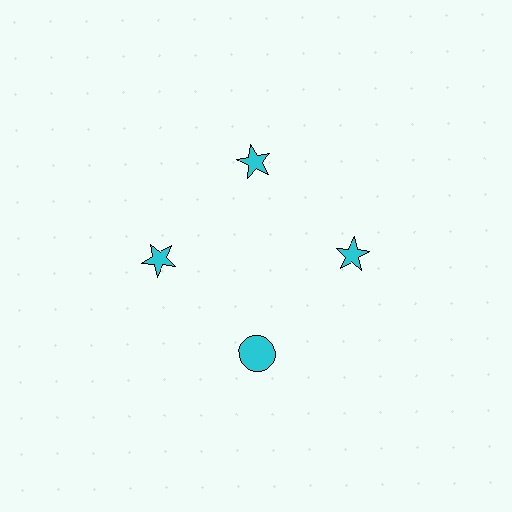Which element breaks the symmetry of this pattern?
The cyan circle at roughly the 6 o'clock position breaks the symmetry. All other shapes are cyan stars.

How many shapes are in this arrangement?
There are 4 shapes arranged in a ring pattern.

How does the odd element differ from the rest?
It has a different shape: circle instead of star.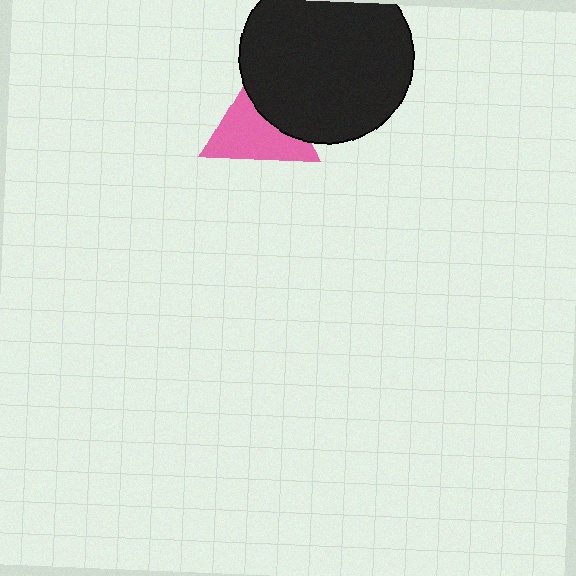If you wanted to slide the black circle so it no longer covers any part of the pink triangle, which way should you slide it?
Slide it toward the upper-right — that is the most direct way to separate the two shapes.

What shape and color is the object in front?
The object in front is a black circle.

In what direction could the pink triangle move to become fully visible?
The pink triangle could move toward the lower-left. That would shift it out from behind the black circle entirely.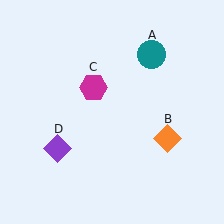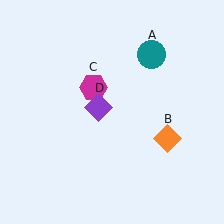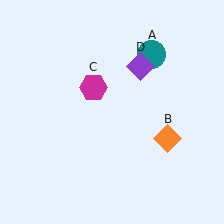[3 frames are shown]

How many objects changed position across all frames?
1 object changed position: purple diamond (object D).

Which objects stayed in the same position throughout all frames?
Teal circle (object A) and orange diamond (object B) and magenta hexagon (object C) remained stationary.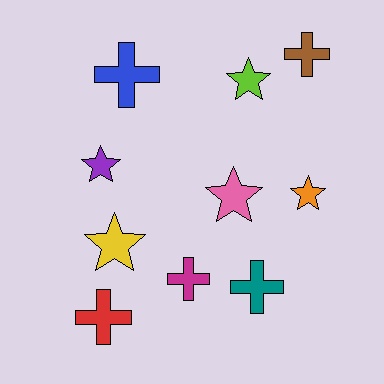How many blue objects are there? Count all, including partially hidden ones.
There is 1 blue object.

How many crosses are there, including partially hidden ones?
There are 5 crosses.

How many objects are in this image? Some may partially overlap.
There are 10 objects.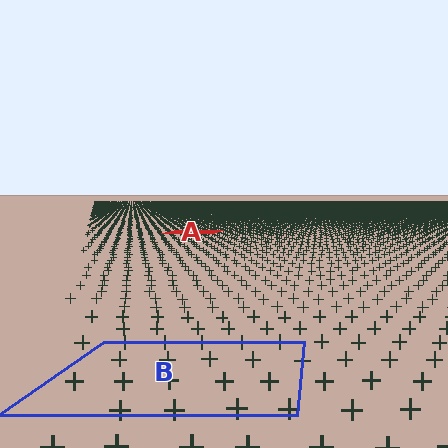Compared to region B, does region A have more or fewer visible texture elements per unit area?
Region A has more texture elements per unit area — they are packed more densely because it is farther away.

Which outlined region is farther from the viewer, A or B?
Region A is farther from the viewer — the texture elements inside it appear smaller and more densely packed.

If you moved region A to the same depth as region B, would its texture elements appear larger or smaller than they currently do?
They would appear larger. At a closer depth, the same texture elements are projected at a bigger on-screen size.